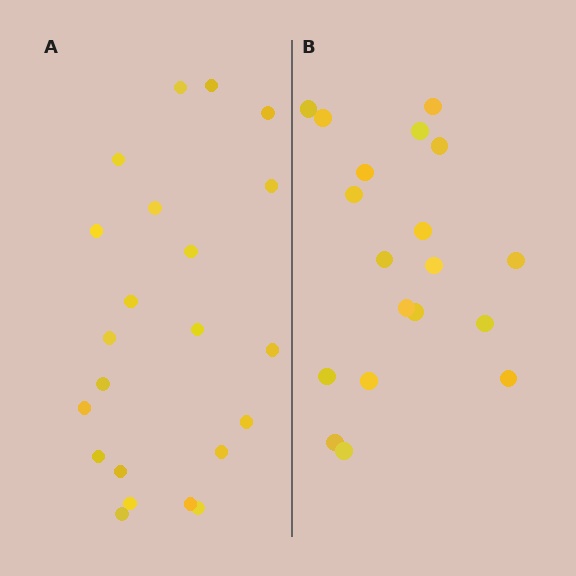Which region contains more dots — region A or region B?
Region A (the left region) has more dots.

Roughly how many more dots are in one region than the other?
Region A has just a few more — roughly 2 or 3 more dots than region B.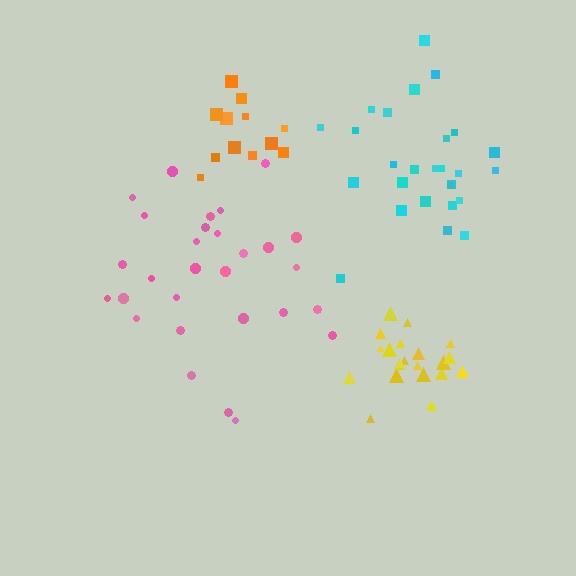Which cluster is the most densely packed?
Yellow.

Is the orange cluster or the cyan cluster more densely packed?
Orange.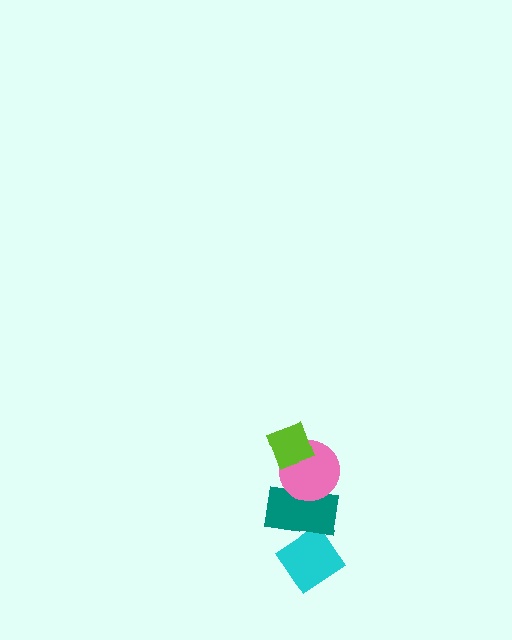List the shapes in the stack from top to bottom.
From top to bottom: the lime diamond, the pink circle, the teal rectangle, the cyan diamond.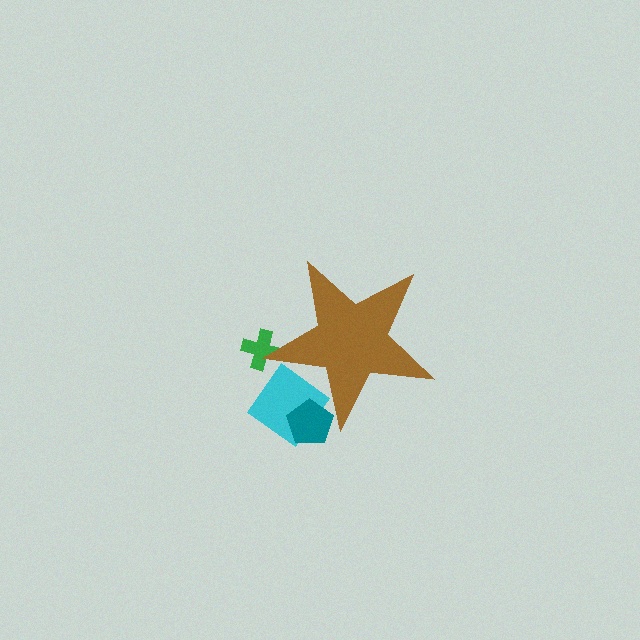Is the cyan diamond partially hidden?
Yes, the cyan diamond is partially hidden behind the brown star.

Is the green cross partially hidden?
Yes, the green cross is partially hidden behind the brown star.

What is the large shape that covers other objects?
A brown star.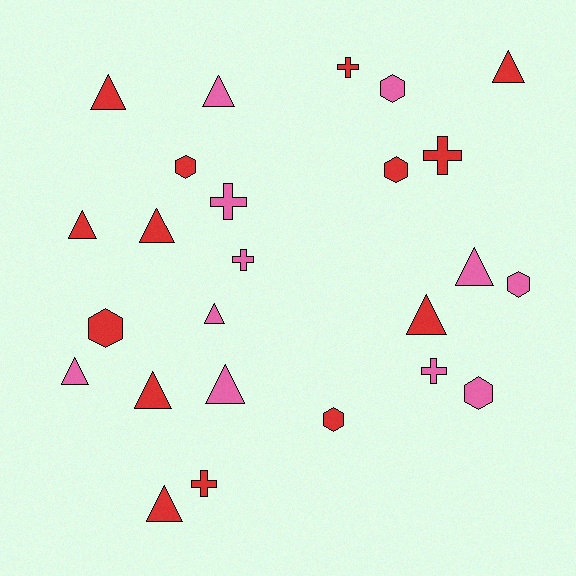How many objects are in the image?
There are 25 objects.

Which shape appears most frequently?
Triangle, with 12 objects.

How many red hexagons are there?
There are 4 red hexagons.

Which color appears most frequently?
Red, with 14 objects.